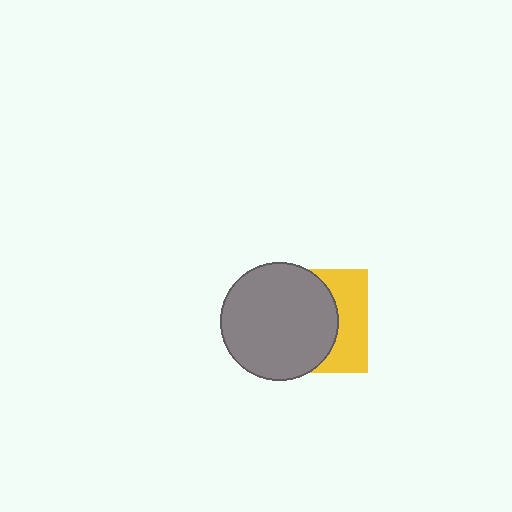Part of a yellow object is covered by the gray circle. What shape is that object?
It is a square.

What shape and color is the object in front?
The object in front is a gray circle.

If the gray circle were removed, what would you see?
You would see the complete yellow square.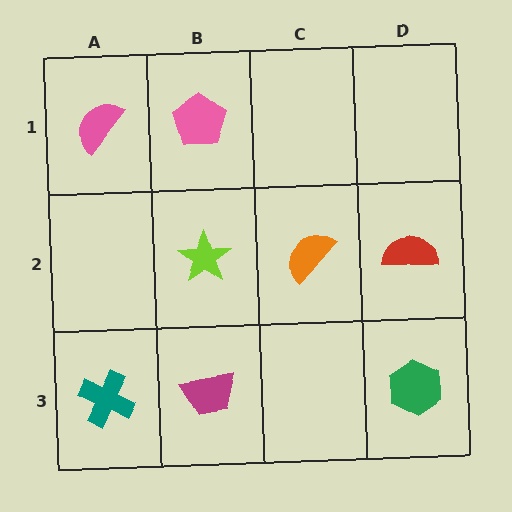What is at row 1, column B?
A pink pentagon.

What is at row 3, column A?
A teal cross.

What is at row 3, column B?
A magenta trapezoid.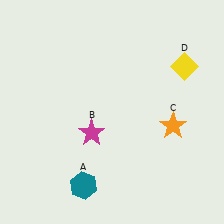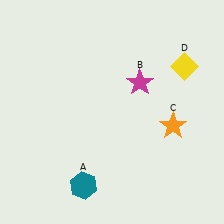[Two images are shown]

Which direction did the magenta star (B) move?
The magenta star (B) moved up.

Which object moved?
The magenta star (B) moved up.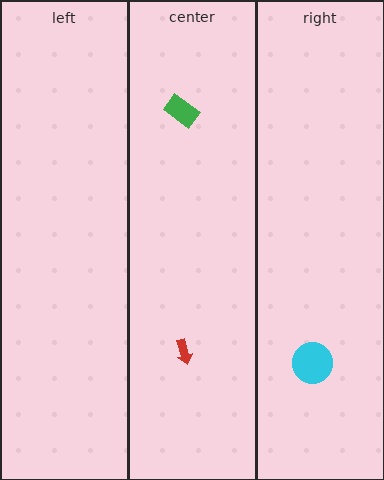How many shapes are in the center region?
2.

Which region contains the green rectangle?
The center region.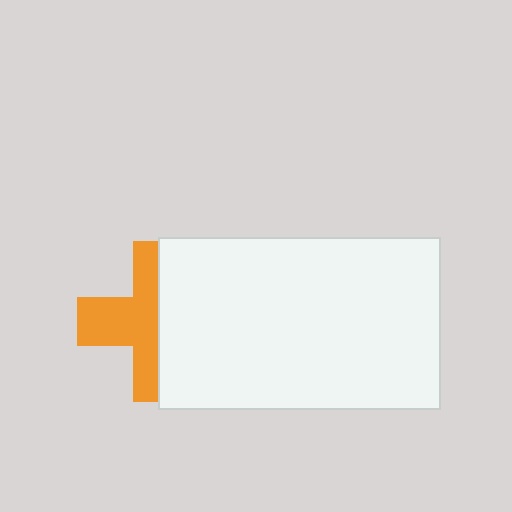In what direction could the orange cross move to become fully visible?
The orange cross could move left. That would shift it out from behind the white rectangle entirely.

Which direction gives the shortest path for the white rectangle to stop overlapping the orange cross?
Moving right gives the shortest separation.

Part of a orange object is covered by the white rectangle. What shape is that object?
It is a cross.